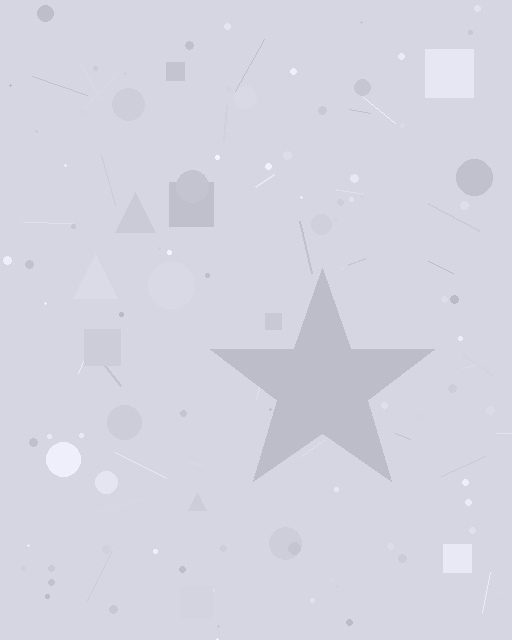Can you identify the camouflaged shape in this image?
The camouflaged shape is a star.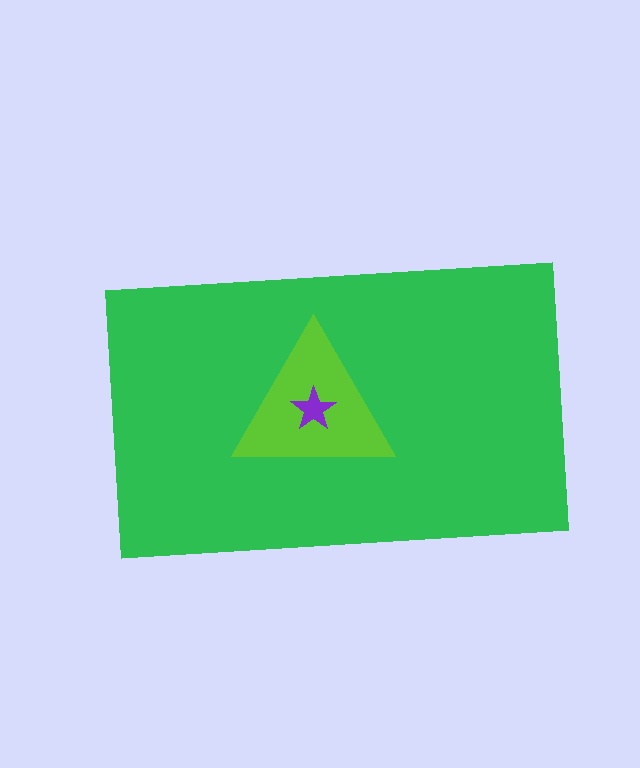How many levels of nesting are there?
3.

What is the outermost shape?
The green rectangle.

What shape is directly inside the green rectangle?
The lime triangle.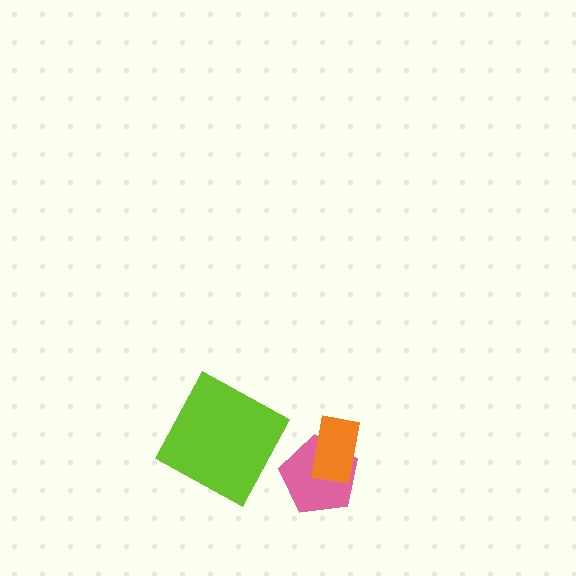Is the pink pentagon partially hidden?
Yes, it is partially covered by another shape.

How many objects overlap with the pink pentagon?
1 object overlaps with the pink pentagon.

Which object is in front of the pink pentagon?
The orange rectangle is in front of the pink pentagon.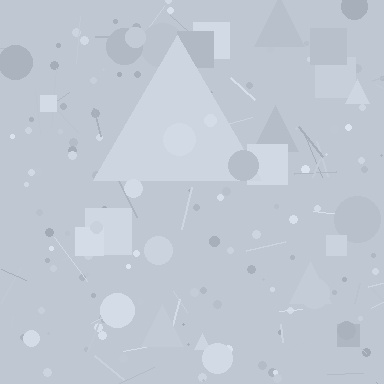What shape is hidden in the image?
A triangle is hidden in the image.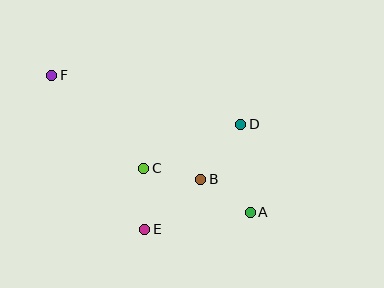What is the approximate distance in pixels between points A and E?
The distance between A and E is approximately 106 pixels.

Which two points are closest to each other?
Points B and C are closest to each other.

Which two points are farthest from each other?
Points A and F are farthest from each other.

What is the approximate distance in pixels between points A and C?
The distance between A and C is approximately 115 pixels.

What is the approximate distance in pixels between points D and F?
The distance between D and F is approximately 195 pixels.